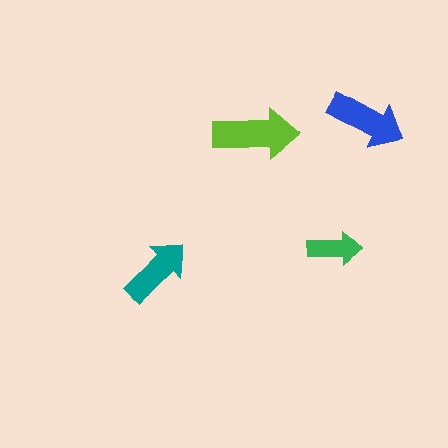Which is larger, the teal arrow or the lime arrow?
The lime one.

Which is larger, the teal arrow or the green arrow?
The teal one.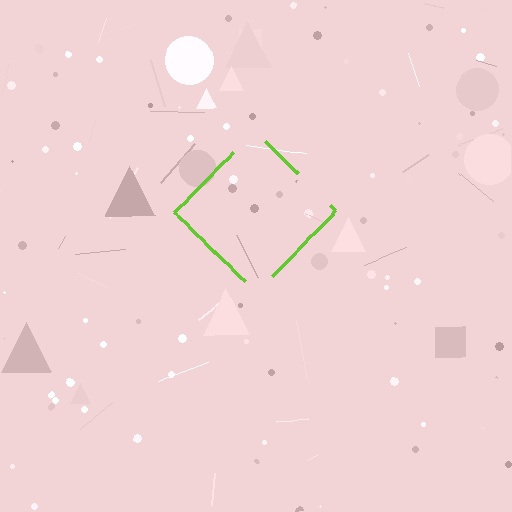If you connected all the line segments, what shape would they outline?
They would outline a diamond.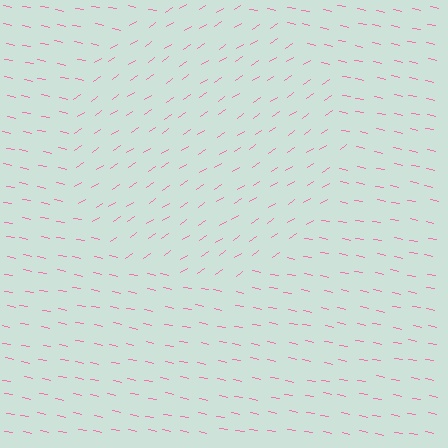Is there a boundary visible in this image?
Yes, there is a texture boundary formed by a change in line orientation.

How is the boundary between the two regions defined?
The boundary is defined purely by a change in line orientation (approximately 45 degrees difference). All lines are the same color and thickness.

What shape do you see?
I see a circle.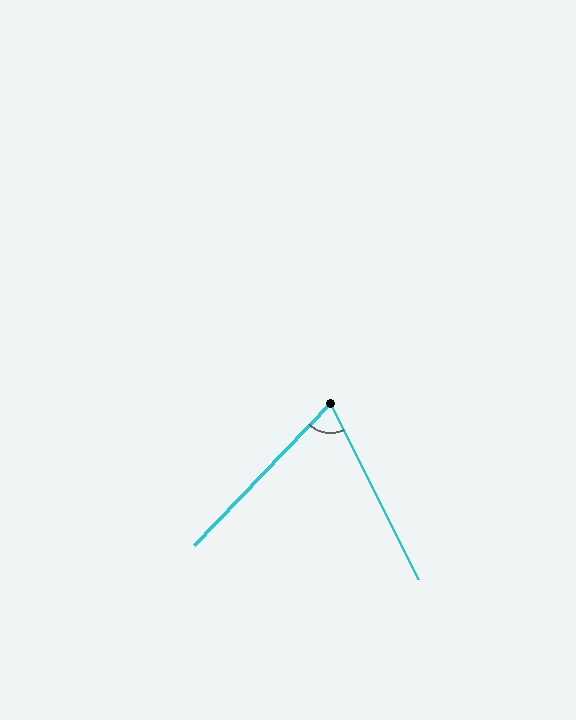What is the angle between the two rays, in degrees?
Approximately 70 degrees.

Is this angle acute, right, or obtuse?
It is acute.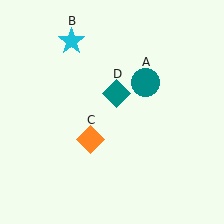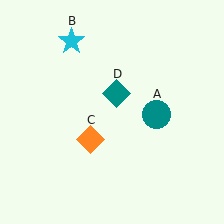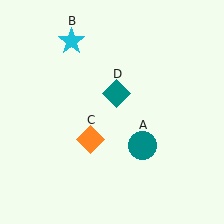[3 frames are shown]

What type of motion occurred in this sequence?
The teal circle (object A) rotated clockwise around the center of the scene.